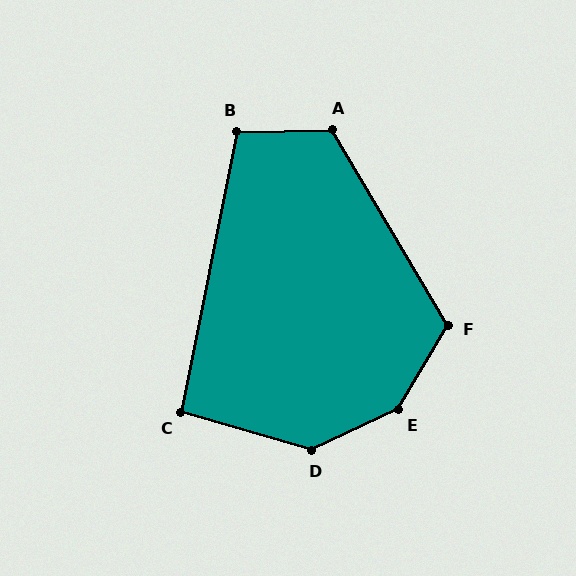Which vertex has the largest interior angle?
E, at approximately 146 degrees.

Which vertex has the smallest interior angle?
C, at approximately 95 degrees.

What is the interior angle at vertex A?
Approximately 119 degrees (obtuse).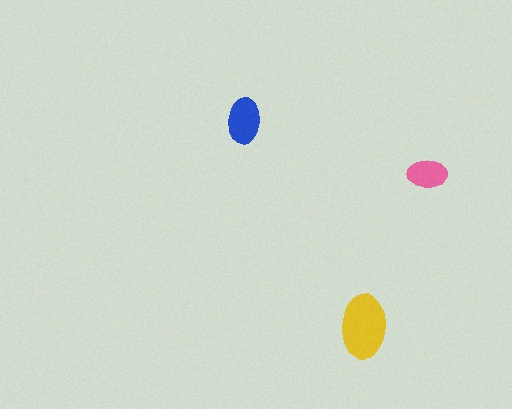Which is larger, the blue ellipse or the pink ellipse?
The blue one.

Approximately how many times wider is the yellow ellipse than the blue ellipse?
About 1.5 times wider.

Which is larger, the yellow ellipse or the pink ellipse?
The yellow one.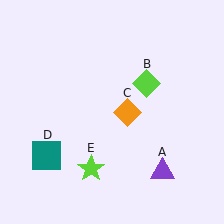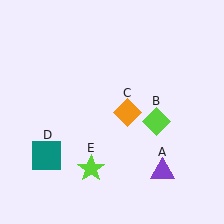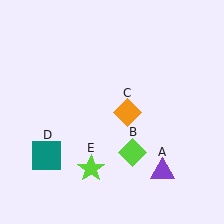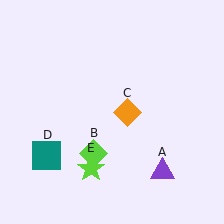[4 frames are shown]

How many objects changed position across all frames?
1 object changed position: lime diamond (object B).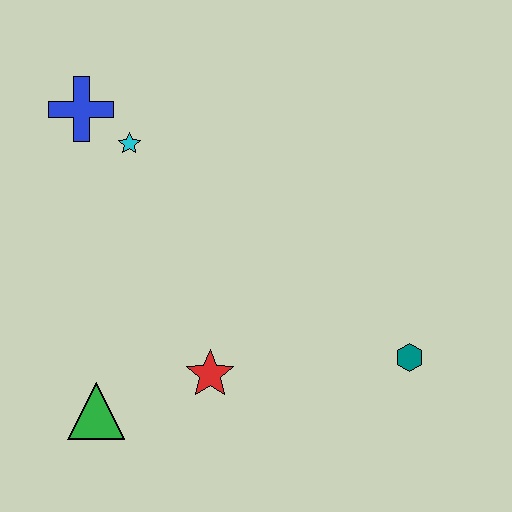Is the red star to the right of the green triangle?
Yes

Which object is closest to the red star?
The green triangle is closest to the red star.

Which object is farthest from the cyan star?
The teal hexagon is farthest from the cyan star.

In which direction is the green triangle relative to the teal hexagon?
The green triangle is to the left of the teal hexagon.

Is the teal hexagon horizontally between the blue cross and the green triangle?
No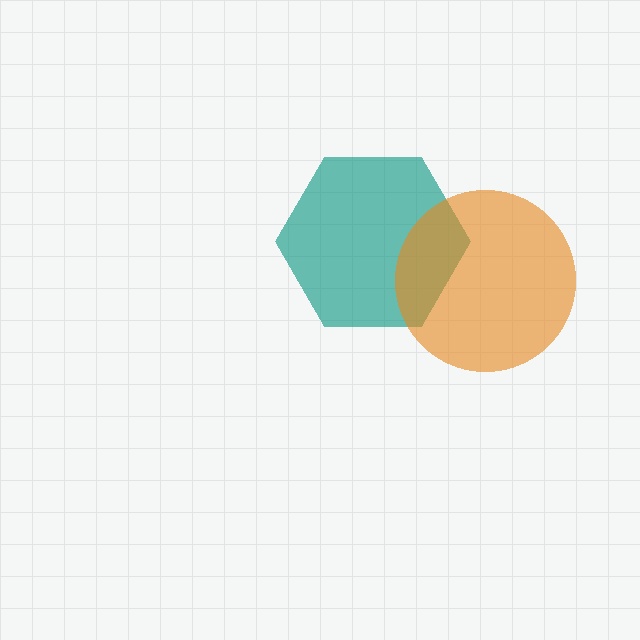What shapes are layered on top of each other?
The layered shapes are: a teal hexagon, an orange circle.